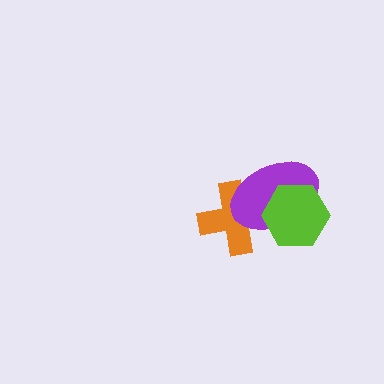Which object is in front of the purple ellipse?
The lime hexagon is in front of the purple ellipse.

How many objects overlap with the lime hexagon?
2 objects overlap with the lime hexagon.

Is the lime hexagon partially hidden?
No, no other shape covers it.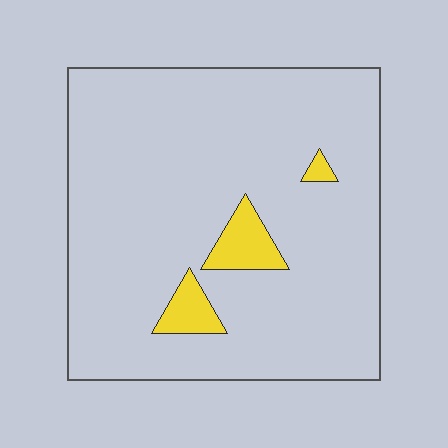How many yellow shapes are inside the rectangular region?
3.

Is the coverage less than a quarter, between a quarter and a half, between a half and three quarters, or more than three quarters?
Less than a quarter.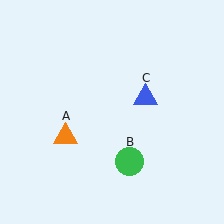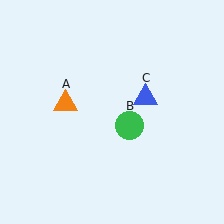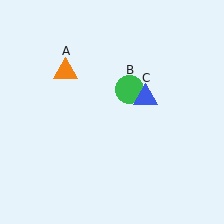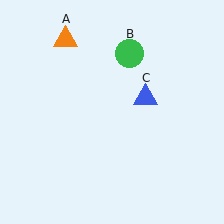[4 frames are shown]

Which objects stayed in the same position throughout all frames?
Blue triangle (object C) remained stationary.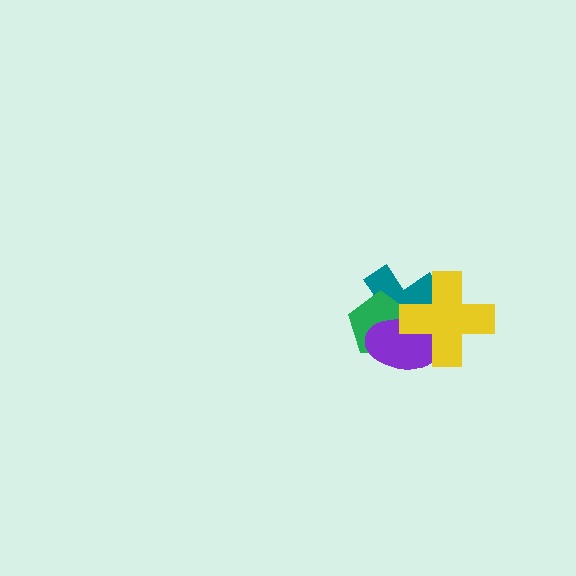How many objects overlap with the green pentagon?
3 objects overlap with the green pentagon.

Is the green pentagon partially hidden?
Yes, it is partially covered by another shape.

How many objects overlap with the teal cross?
3 objects overlap with the teal cross.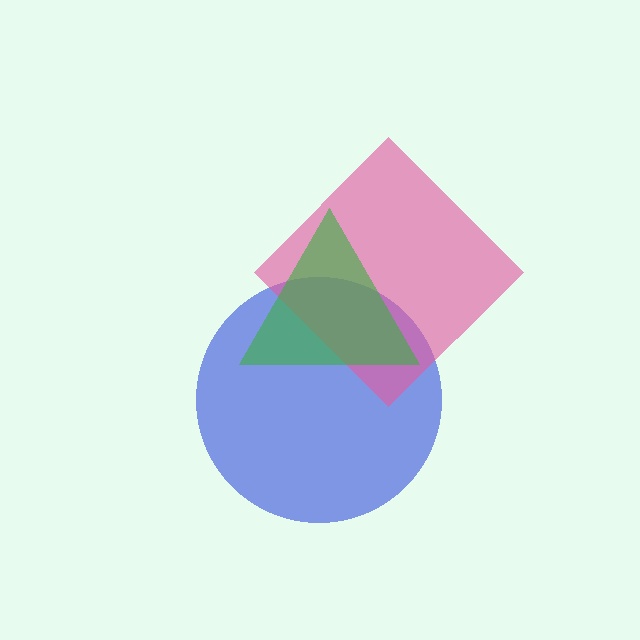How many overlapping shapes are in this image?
There are 3 overlapping shapes in the image.